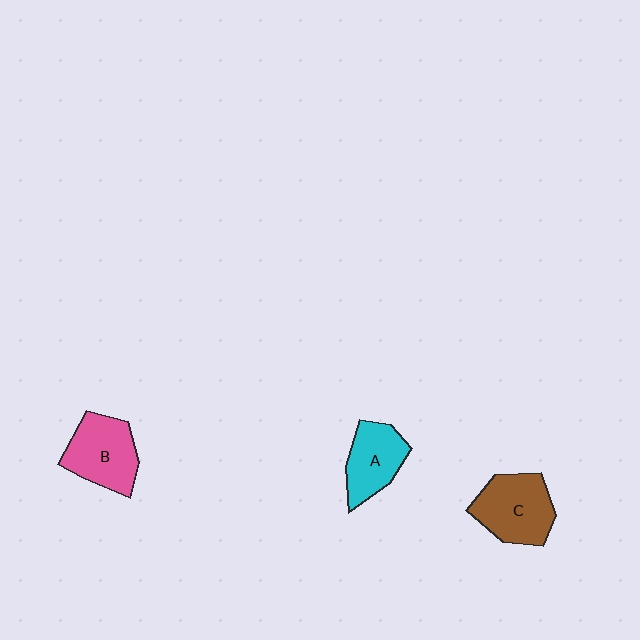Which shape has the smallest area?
Shape A (cyan).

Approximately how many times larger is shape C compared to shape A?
Approximately 1.3 times.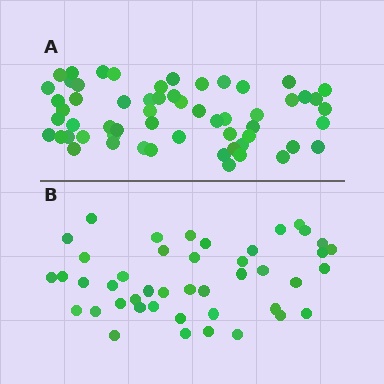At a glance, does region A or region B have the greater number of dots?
Region A (the top region) has more dots.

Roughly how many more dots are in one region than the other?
Region A has approximately 15 more dots than region B.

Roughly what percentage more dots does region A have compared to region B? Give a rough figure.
About 30% more.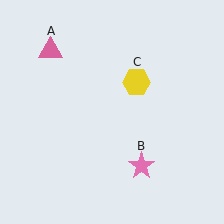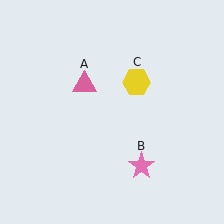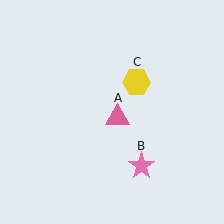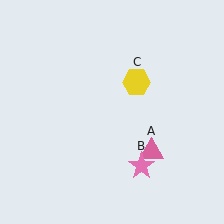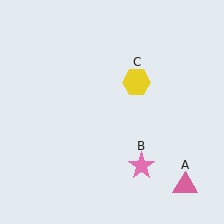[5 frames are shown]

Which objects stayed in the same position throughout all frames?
Pink star (object B) and yellow hexagon (object C) remained stationary.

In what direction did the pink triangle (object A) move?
The pink triangle (object A) moved down and to the right.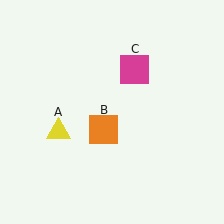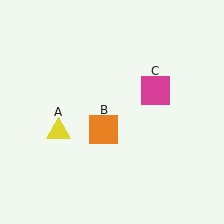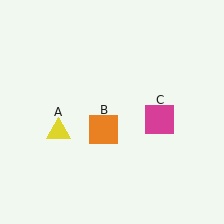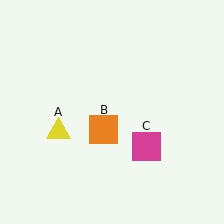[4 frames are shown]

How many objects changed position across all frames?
1 object changed position: magenta square (object C).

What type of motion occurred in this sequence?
The magenta square (object C) rotated clockwise around the center of the scene.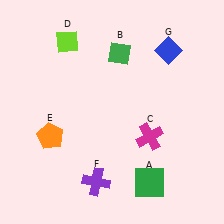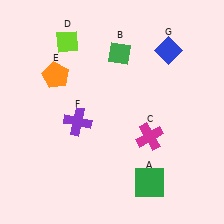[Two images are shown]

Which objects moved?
The objects that moved are: the orange pentagon (E), the purple cross (F).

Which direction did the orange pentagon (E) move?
The orange pentagon (E) moved up.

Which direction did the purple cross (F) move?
The purple cross (F) moved up.